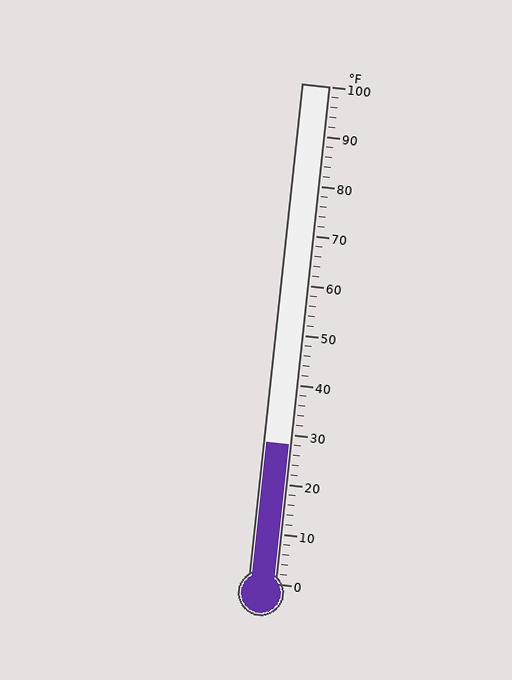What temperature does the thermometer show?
The thermometer shows approximately 28°F.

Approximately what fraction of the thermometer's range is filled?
The thermometer is filled to approximately 30% of its range.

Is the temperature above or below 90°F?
The temperature is below 90°F.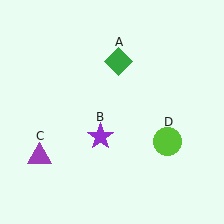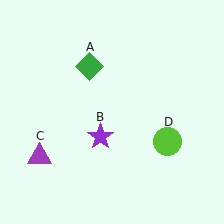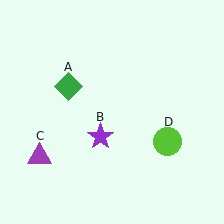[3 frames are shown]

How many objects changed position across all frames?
1 object changed position: green diamond (object A).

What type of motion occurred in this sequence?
The green diamond (object A) rotated counterclockwise around the center of the scene.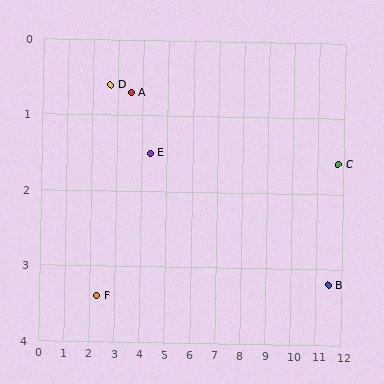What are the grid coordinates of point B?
Point B is at approximately (11.5, 3.2).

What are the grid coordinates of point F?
Point F is at approximately (2.3, 3.4).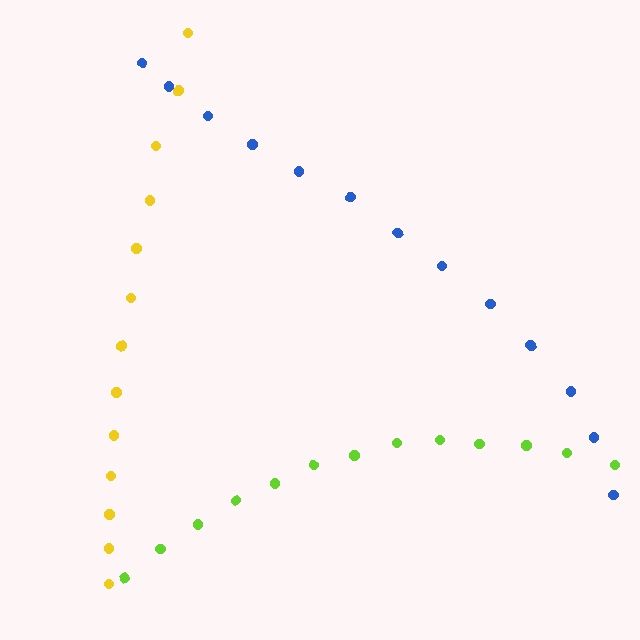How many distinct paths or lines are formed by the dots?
There are 3 distinct paths.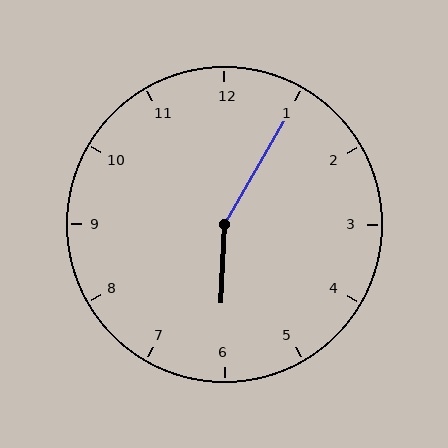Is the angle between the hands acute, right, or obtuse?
It is obtuse.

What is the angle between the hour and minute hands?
Approximately 152 degrees.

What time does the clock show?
6:05.